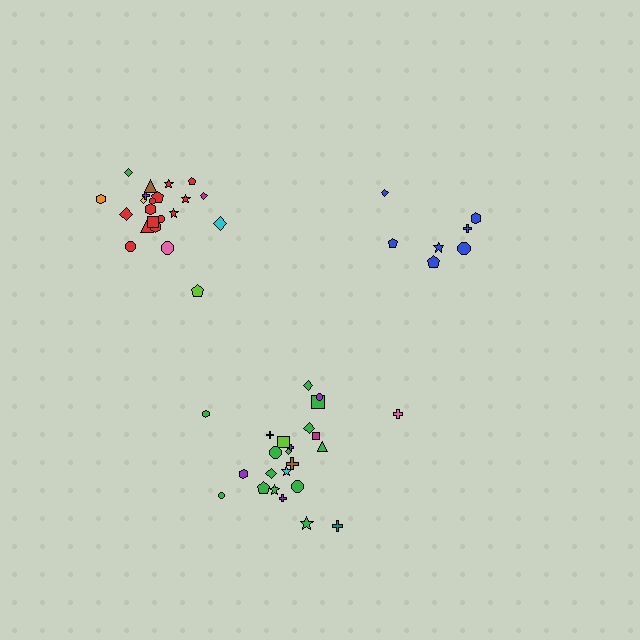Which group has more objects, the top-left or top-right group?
The top-left group.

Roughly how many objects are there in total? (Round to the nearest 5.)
Roughly 55 objects in total.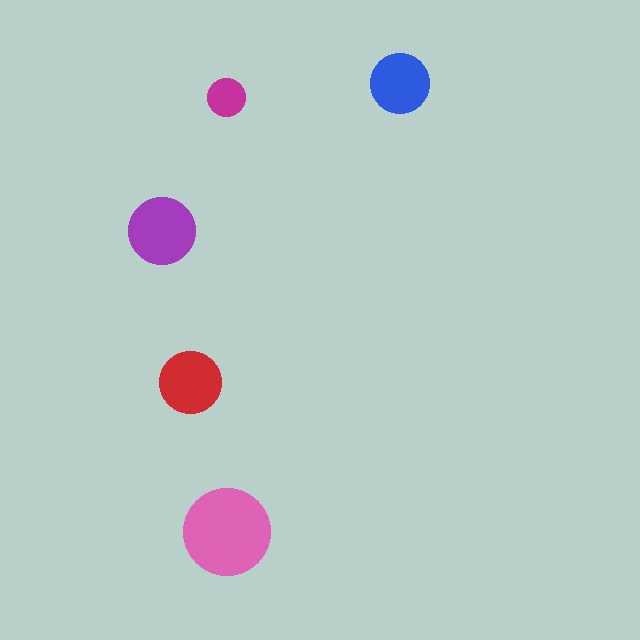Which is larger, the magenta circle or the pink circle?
The pink one.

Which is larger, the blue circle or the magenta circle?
The blue one.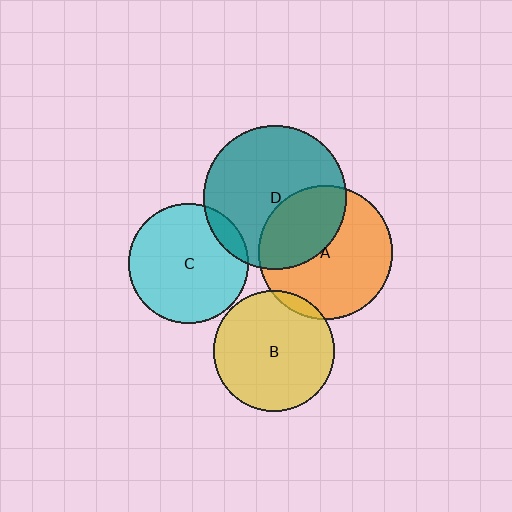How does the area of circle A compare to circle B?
Approximately 1.2 times.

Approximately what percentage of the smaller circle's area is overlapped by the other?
Approximately 40%.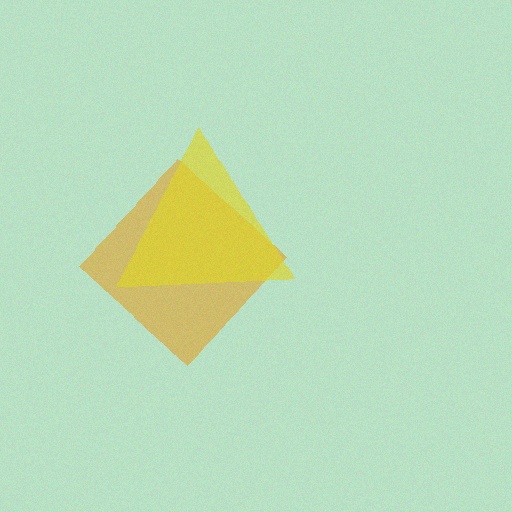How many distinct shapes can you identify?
There are 2 distinct shapes: an orange diamond, a yellow triangle.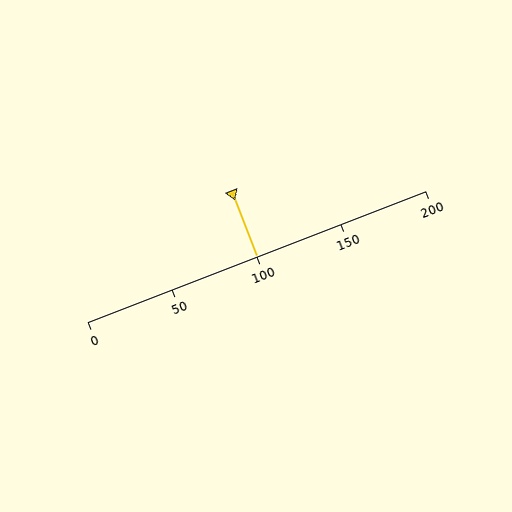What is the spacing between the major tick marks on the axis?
The major ticks are spaced 50 apart.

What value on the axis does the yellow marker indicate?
The marker indicates approximately 100.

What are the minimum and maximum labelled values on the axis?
The axis runs from 0 to 200.